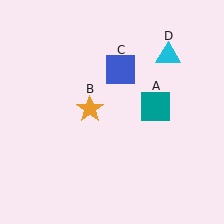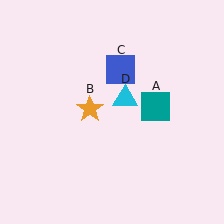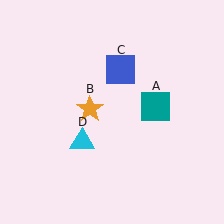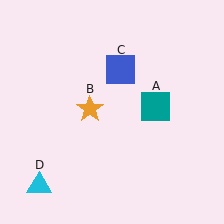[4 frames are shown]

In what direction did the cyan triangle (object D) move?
The cyan triangle (object D) moved down and to the left.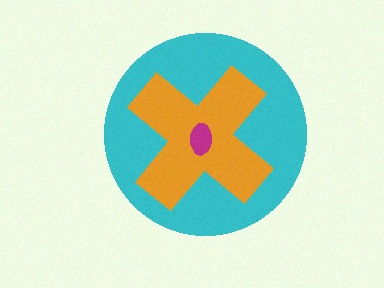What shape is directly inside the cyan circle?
The orange cross.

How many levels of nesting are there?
3.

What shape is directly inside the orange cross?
The magenta ellipse.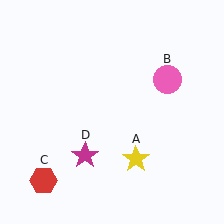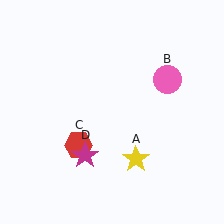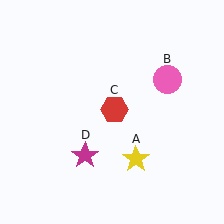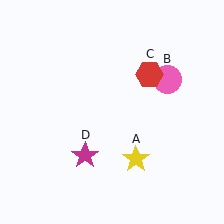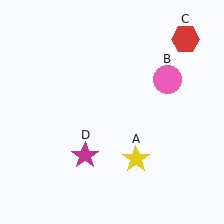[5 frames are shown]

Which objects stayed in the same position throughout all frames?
Yellow star (object A) and pink circle (object B) and magenta star (object D) remained stationary.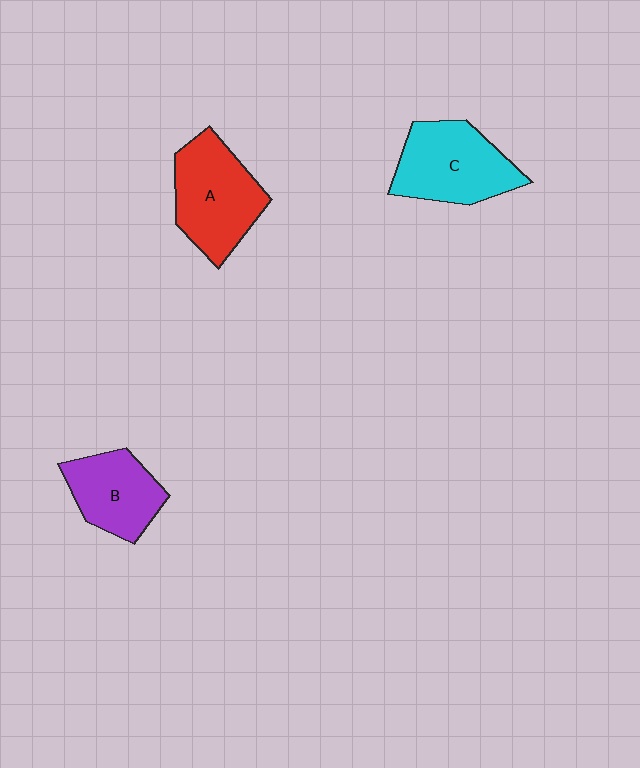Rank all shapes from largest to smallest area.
From largest to smallest: A (red), C (cyan), B (purple).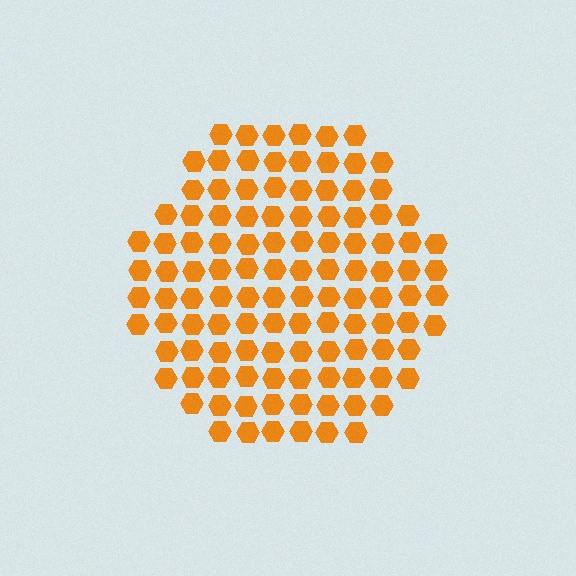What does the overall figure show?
The overall figure shows a hexagon.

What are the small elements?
The small elements are hexagons.